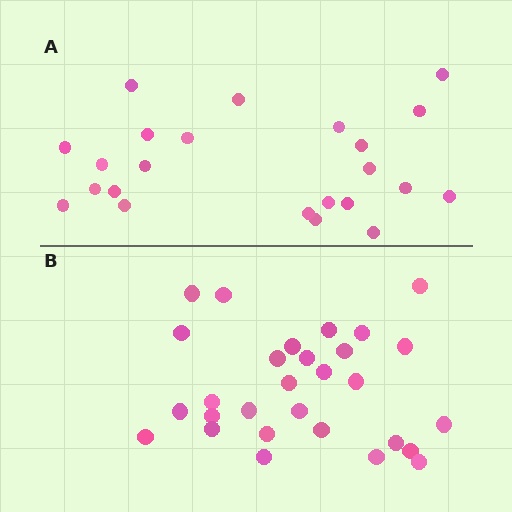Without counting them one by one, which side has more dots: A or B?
Region B (the bottom region) has more dots.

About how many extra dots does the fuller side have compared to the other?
Region B has about 6 more dots than region A.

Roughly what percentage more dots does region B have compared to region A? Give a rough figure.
About 25% more.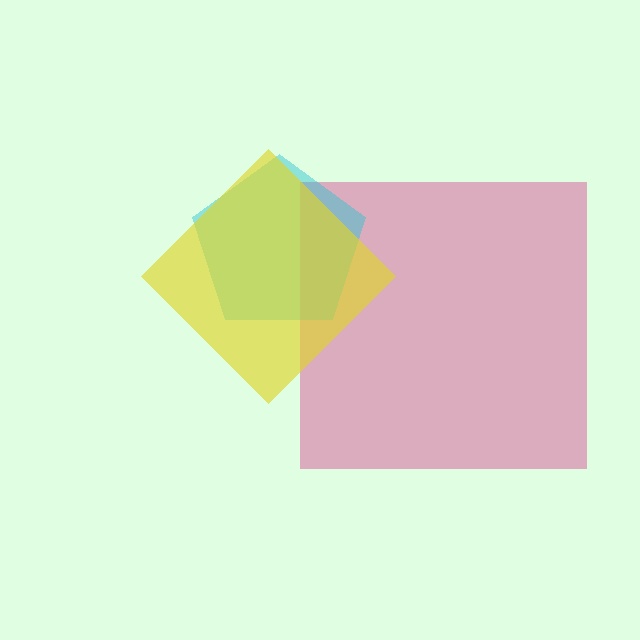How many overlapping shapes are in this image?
There are 3 overlapping shapes in the image.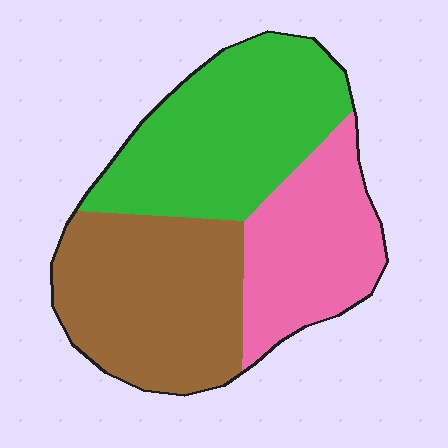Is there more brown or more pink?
Brown.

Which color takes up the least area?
Pink, at roughly 25%.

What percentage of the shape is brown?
Brown takes up about three eighths (3/8) of the shape.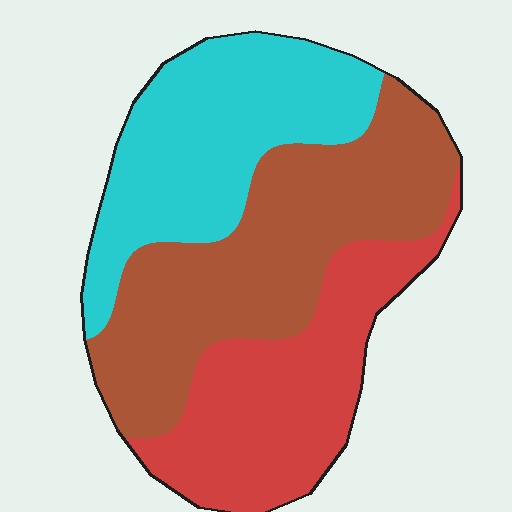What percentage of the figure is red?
Red covers roughly 30% of the figure.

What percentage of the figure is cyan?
Cyan covers 31% of the figure.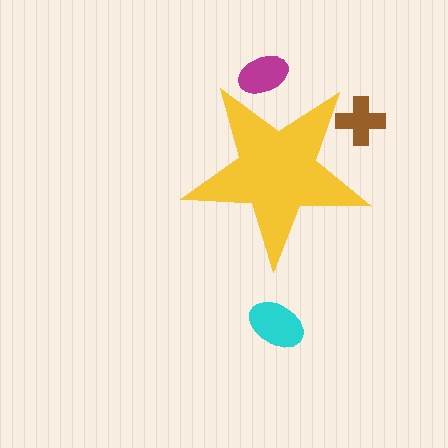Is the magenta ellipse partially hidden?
Yes, the magenta ellipse is partially hidden behind the yellow star.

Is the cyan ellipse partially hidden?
No, the cyan ellipse is fully visible.